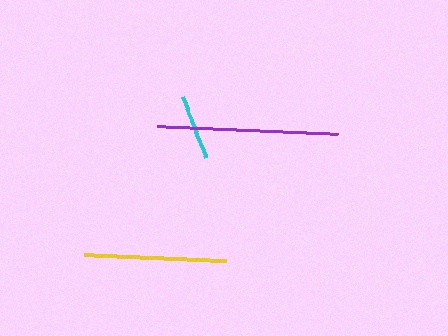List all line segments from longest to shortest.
From longest to shortest: purple, yellow, cyan.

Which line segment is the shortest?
The cyan line is the shortest at approximately 65 pixels.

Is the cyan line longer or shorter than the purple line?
The purple line is longer than the cyan line.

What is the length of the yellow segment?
The yellow segment is approximately 142 pixels long.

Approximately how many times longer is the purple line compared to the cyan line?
The purple line is approximately 2.8 times the length of the cyan line.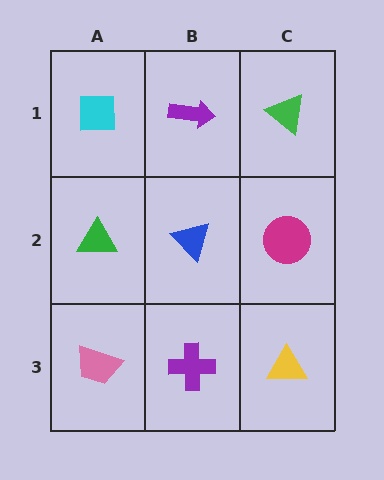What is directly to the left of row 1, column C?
A purple arrow.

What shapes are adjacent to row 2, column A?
A cyan square (row 1, column A), a pink trapezoid (row 3, column A), a blue triangle (row 2, column B).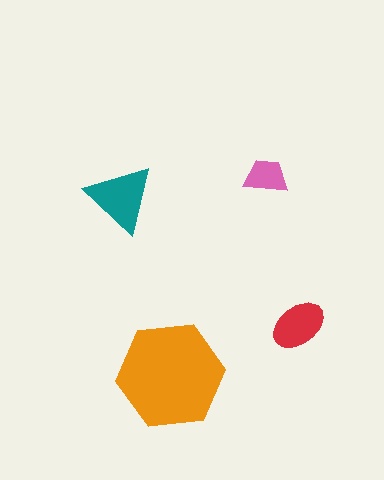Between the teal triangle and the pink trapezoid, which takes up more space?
The teal triangle.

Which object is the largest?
The orange hexagon.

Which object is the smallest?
The pink trapezoid.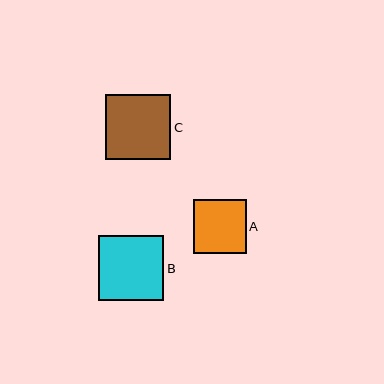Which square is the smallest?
Square A is the smallest with a size of approximately 53 pixels.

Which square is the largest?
Square B is the largest with a size of approximately 66 pixels.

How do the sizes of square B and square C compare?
Square B and square C are approximately the same size.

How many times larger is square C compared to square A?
Square C is approximately 1.2 times the size of square A.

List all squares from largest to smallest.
From largest to smallest: B, C, A.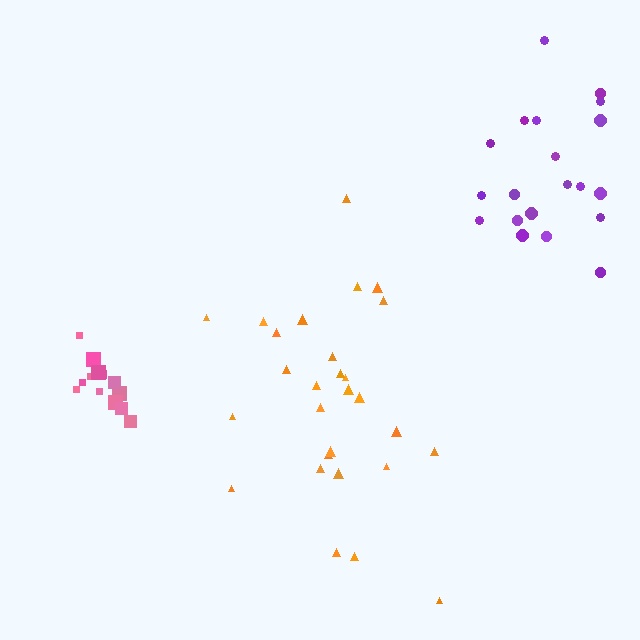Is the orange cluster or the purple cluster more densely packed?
Purple.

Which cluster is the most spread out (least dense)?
Orange.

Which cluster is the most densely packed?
Pink.